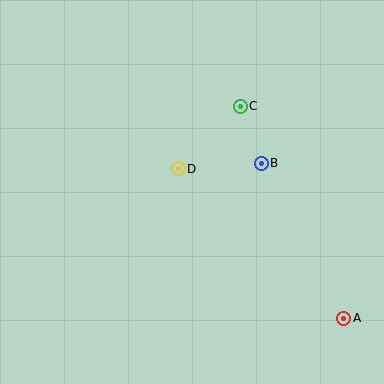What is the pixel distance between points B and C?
The distance between B and C is 61 pixels.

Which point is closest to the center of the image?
Point D at (178, 169) is closest to the center.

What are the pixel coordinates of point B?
Point B is at (261, 163).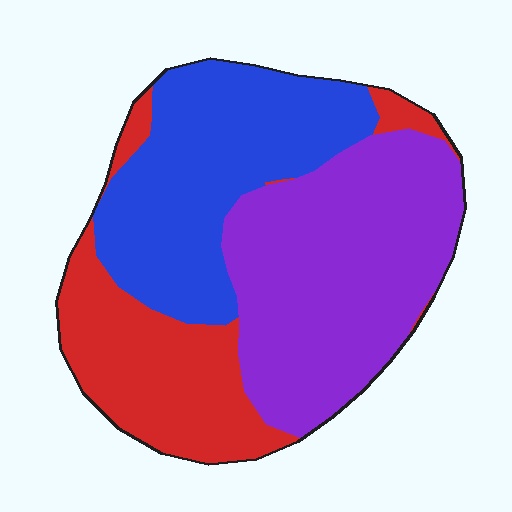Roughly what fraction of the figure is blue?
Blue covers around 35% of the figure.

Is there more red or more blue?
Blue.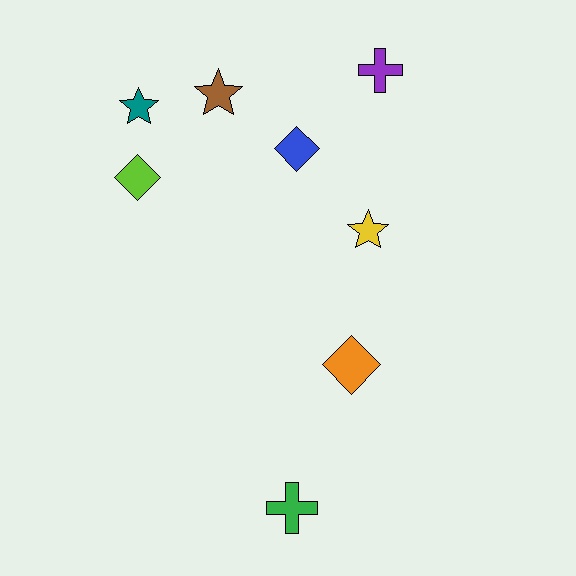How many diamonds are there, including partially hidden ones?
There are 3 diamonds.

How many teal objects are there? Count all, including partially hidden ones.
There is 1 teal object.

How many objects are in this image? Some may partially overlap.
There are 8 objects.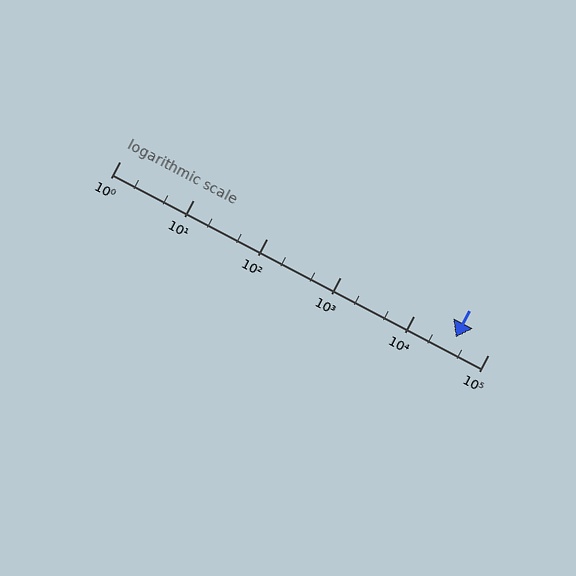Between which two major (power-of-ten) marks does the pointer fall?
The pointer is between 10000 and 100000.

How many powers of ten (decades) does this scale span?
The scale spans 5 decades, from 1 to 100000.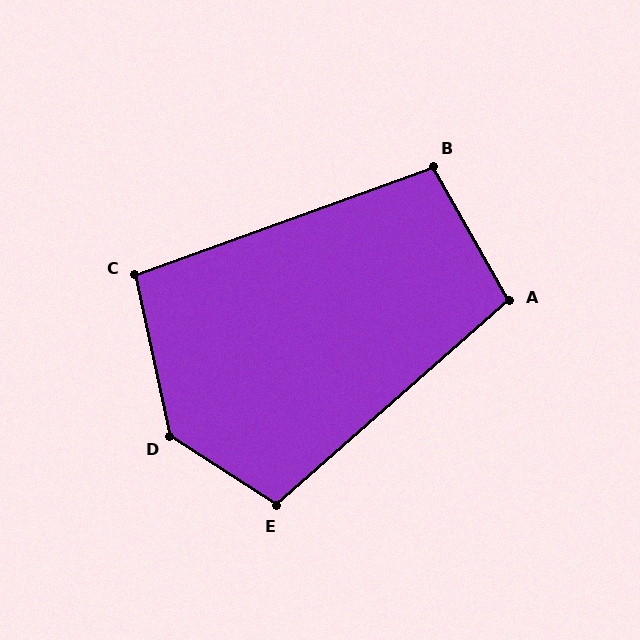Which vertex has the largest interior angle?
D, at approximately 135 degrees.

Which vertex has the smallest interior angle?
C, at approximately 98 degrees.